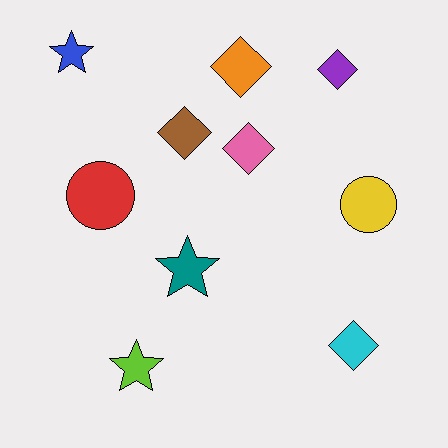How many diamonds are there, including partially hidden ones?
There are 5 diamonds.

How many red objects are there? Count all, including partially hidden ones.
There is 1 red object.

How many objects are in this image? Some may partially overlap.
There are 10 objects.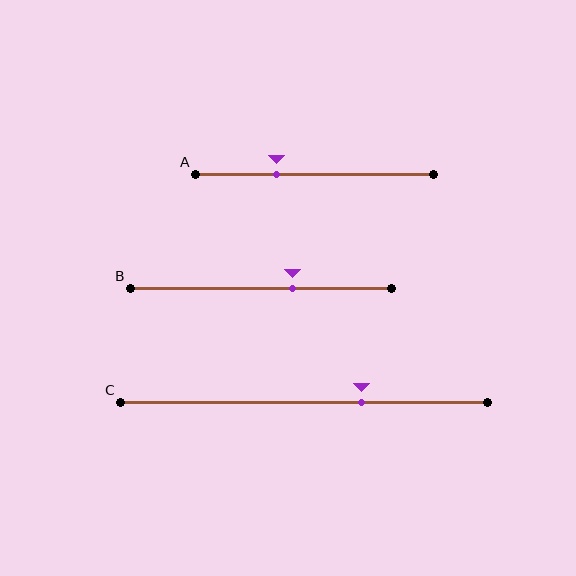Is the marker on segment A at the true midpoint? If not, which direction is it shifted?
No, the marker on segment A is shifted to the left by about 16% of the segment length.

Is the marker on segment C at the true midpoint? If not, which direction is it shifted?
No, the marker on segment C is shifted to the right by about 16% of the segment length.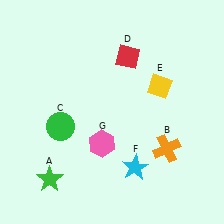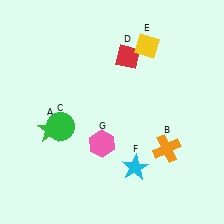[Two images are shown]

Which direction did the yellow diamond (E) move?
The yellow diamond (E) moved up.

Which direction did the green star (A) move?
The green star (A) moved up.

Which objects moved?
The objects that moved are: the green star (A), the yellow diamond (E).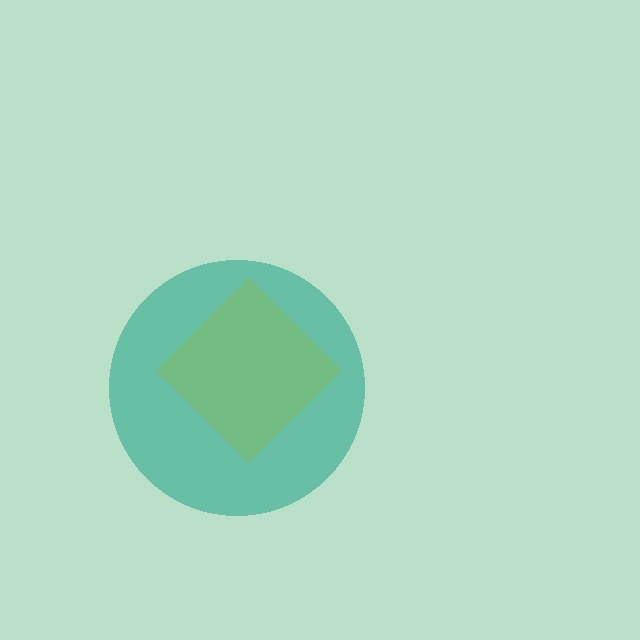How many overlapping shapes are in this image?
There are 2 overlapping shapes in the image.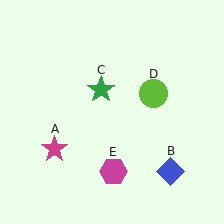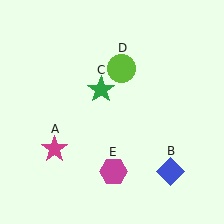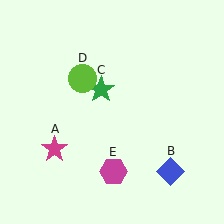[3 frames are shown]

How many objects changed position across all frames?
1 object changed position: lime circle (object D).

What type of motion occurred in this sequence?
The lime circle (object D) rotated counterclockwise around the center of the scene.